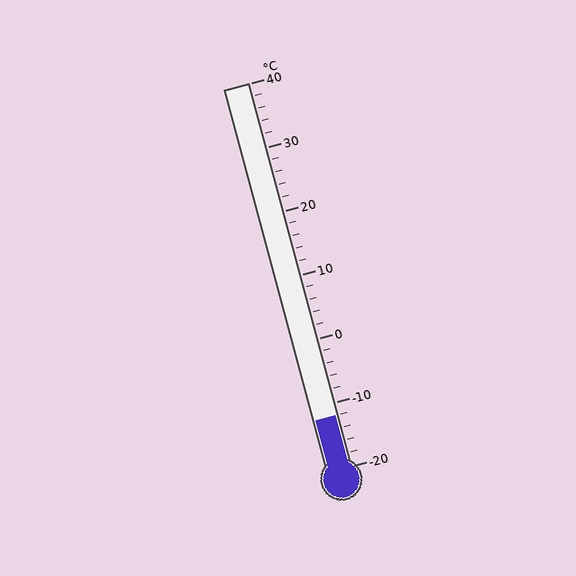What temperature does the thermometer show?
The thermometer shows approximately -12°C.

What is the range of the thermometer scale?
The thermometer scale ranges from -20°C to 40°C.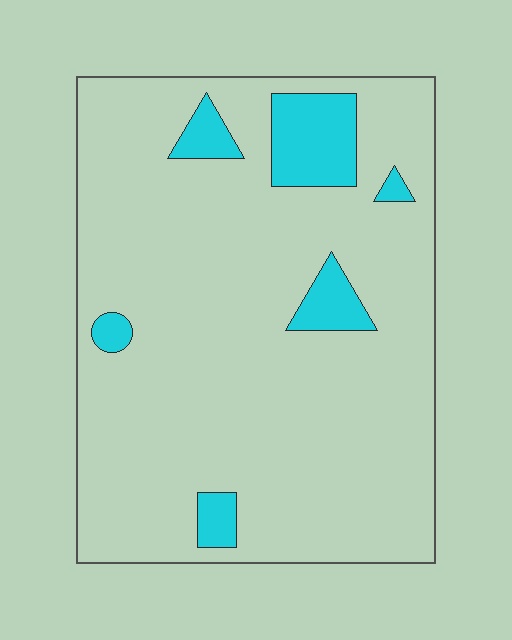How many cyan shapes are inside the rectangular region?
6.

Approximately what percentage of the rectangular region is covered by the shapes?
Approximately 10%.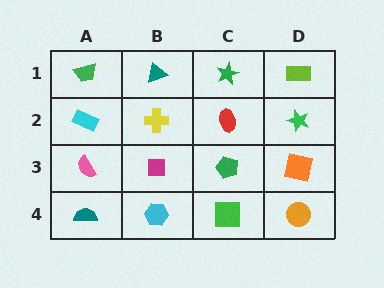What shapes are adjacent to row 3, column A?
A cyan rectangle (row 2, column A), a teal semicircle (row 4, column A), a magenta square (row 3, column B).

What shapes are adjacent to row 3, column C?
A red ellipse (row 2, column C), a green square (row 4, column C), a magenta square (row 3, column B), an orange square (row 3, column D).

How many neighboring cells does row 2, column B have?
4.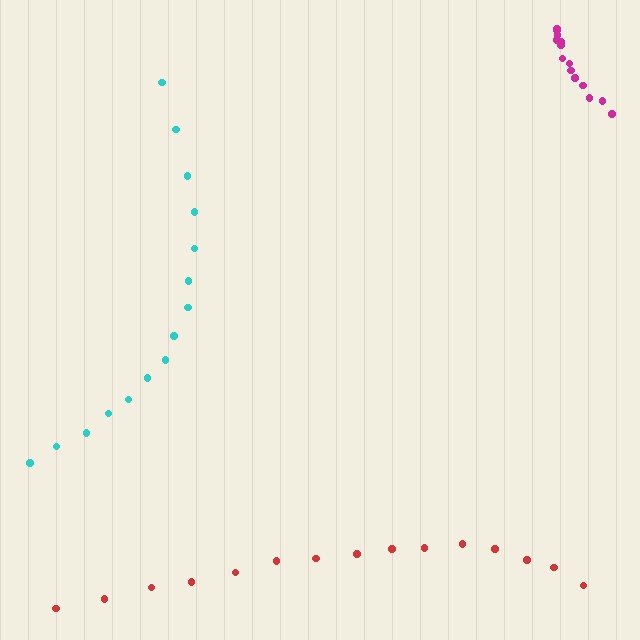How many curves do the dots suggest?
There are 3 distinct paths.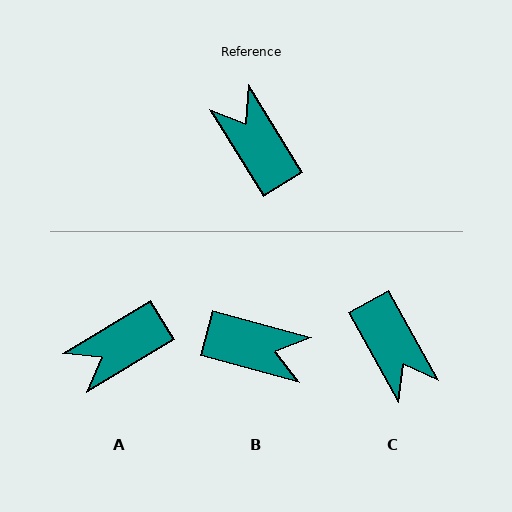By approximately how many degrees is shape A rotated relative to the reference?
Approximately 89 degrees counter-clockwise.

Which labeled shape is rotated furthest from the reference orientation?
C, about 177 degrees away.